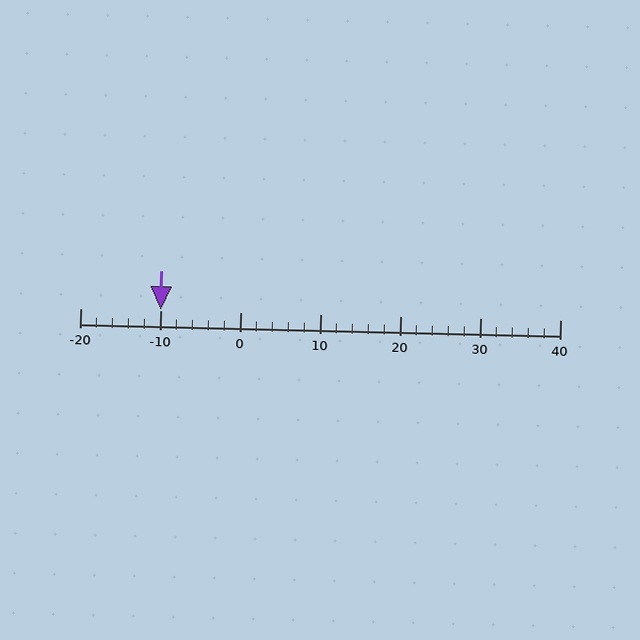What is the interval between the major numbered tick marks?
The major tick marks are spaced 10 units apart.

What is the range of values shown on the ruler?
The ruler shows values from -20 to 40.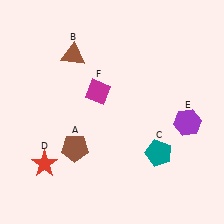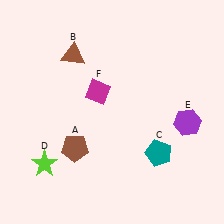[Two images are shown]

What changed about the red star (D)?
In Image 1, D is red. In Image 2, it changed to lime.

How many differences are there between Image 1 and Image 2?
There is 1 difference between the two images.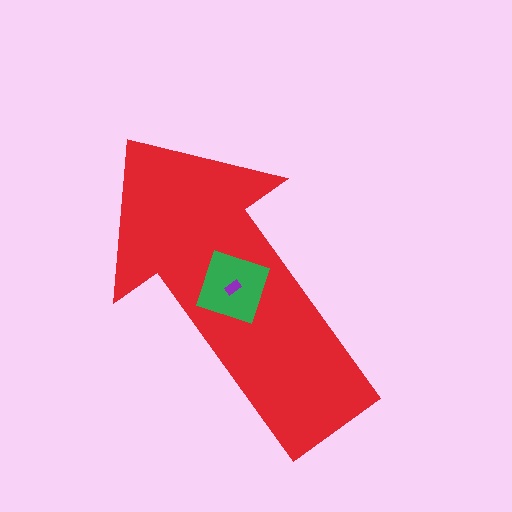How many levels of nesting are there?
3.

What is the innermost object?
The purple rectangle.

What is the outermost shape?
The red arrow.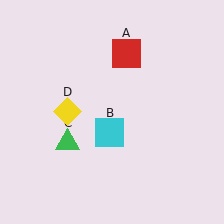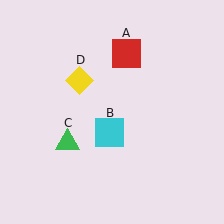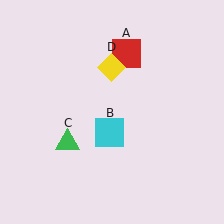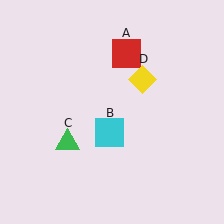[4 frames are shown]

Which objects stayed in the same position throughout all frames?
Red square (object A) and cyan square (object B) and green triangle (object C) remained stationary.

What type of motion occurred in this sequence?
The yellow diamond (object D) rotated clockwise around the center of the scene.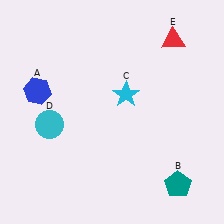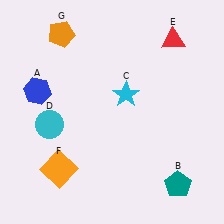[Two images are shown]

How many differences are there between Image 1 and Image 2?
There are 2 differences between the two images.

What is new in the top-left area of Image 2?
An orange pentagon (G) was added in the top-left area of Image 2.